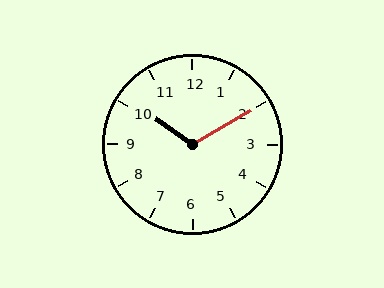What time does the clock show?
10:10.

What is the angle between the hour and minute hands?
Approximately 115 degrees.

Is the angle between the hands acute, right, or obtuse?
It is obtuse.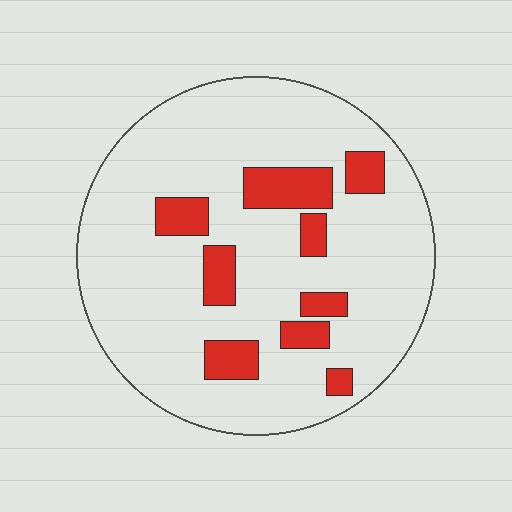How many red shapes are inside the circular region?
9.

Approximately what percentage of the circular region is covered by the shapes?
Approximately 15%.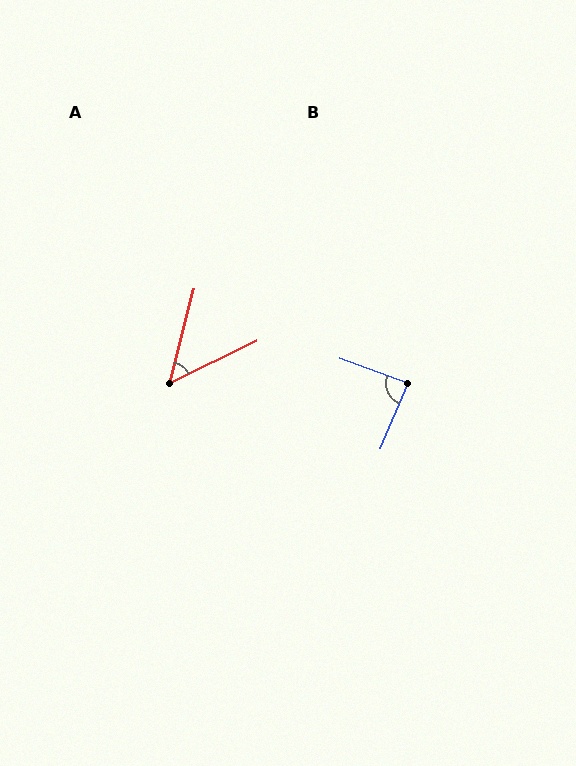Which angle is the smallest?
A, at approximately 50 degrees.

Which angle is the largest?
B, at approximately 87 degrees.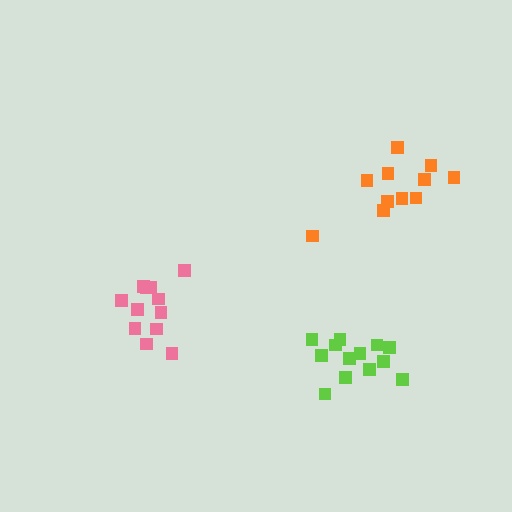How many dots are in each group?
Group 1: 13 dots, Group 2: 12 dots, Group 3: 11 dots (36 total).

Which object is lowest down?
The lime cluster is bottommost.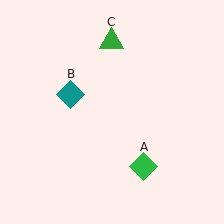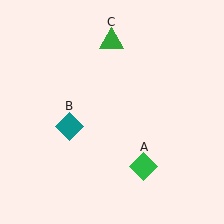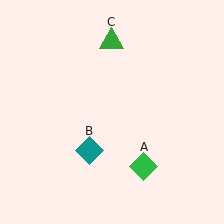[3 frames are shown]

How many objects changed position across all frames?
1 object changed position: teal diamond (object B).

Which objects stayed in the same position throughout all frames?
Green diamond (object A) and green triangle (object C) remained stationary.